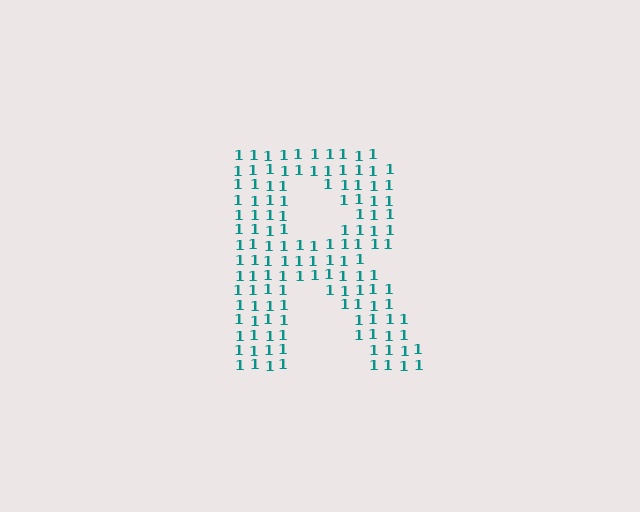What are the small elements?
The small elements are digit 1's.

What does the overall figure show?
The overall figure shows the letter R.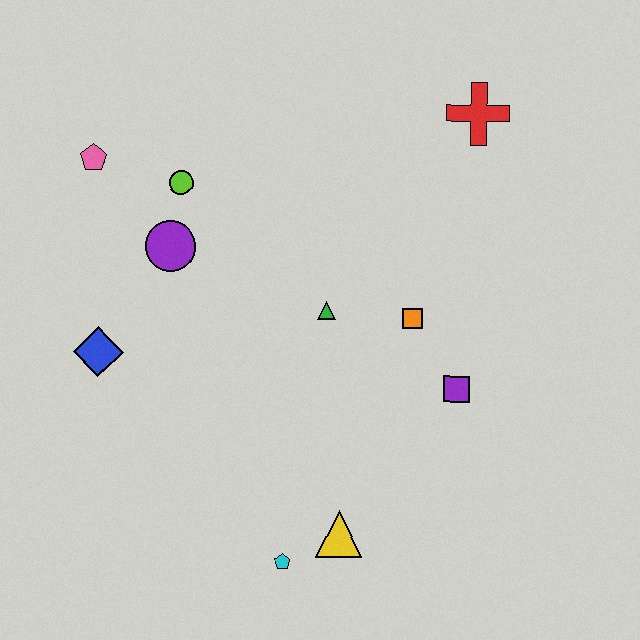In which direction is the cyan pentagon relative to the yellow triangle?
The cyan pentagon is to the left of the yellow triangle.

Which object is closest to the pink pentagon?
The lime circle is closest to the pink pentagon.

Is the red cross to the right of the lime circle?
Yes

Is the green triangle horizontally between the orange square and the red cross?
No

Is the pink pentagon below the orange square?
No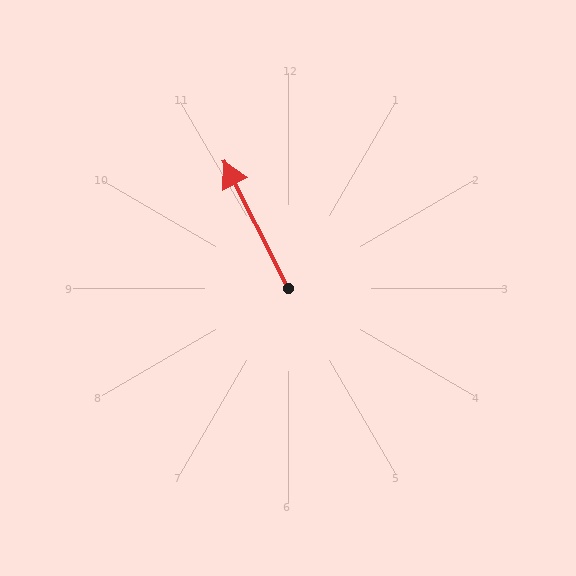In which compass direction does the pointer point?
Northwest.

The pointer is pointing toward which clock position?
Roughly 11 o'clock.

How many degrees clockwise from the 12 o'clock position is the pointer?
Approximately 333 degrees.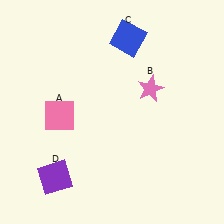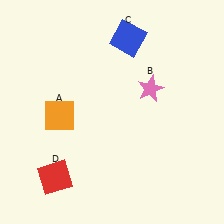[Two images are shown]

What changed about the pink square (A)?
In Image 1, A is pink. In Image 2, it changed to orange.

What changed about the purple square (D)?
In Image 1, D is purple. In Image 2, it changed to red.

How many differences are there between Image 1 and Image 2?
There are 2 differences between the two images.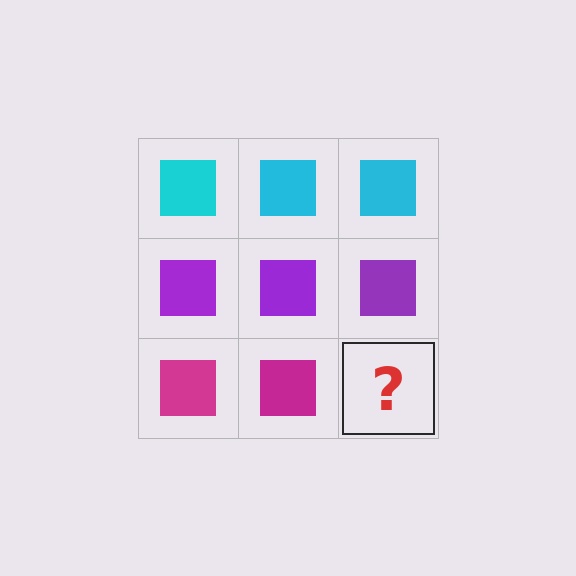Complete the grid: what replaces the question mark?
The question mark should be replaced with a magenta square.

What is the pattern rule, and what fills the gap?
The rule is that each row has a consistent color. The gap should be filled with a magenta square.